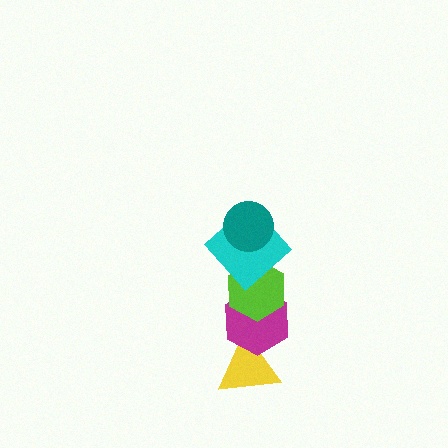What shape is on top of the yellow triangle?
The magenta hexagon is on top of the yellow triangle.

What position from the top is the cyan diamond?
The cyan diamond is 2nd from the top.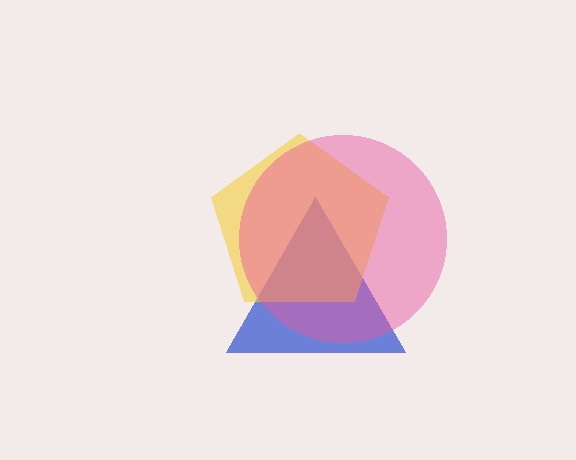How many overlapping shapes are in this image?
There are 3 overlapping shapes in the image.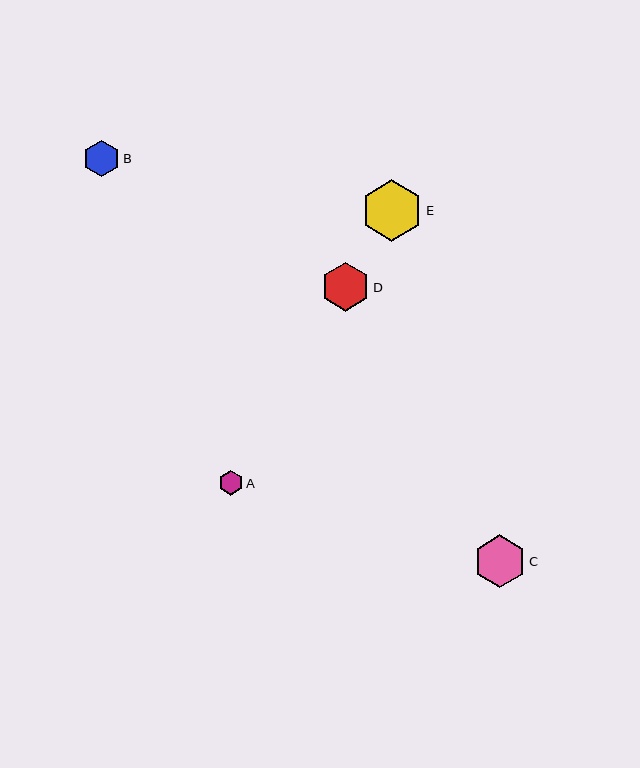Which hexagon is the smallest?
Hexagon A is the smallest with a size of approximately 25 pixels.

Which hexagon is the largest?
Hexagon E is the largest with a size of approximately 61 pixels.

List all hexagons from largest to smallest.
From largest to smallest: E, C, D, B, A.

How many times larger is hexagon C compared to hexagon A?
Hexagon C is approximately 2.1 times the size of hexagon A.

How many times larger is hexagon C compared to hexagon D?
Hexagon C is approximately 1.1 times the size of hexagon D.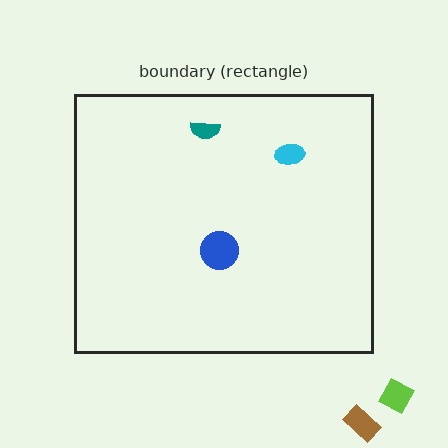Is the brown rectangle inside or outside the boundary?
Outside.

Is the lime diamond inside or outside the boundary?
Outside.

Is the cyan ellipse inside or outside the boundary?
Inside.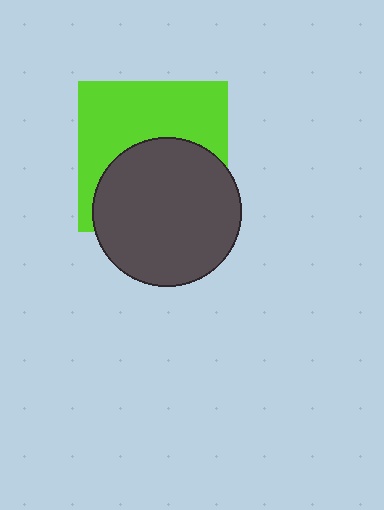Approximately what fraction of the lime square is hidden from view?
Roughly 49% of the lime square is hidden behind the dark gray circle.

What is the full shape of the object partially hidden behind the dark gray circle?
The partially hidden object is a lime square.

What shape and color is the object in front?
The object in front is a dark gray circle.